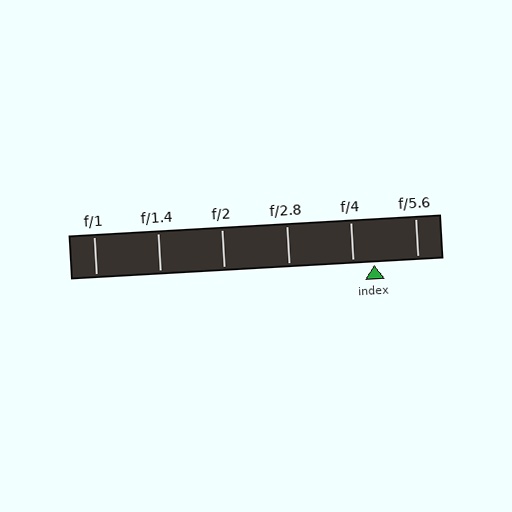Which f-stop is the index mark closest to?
The index mark is closest to f/4.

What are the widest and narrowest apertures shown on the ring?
The widest aperture shown is f/1 and the narrowest is f/5.6.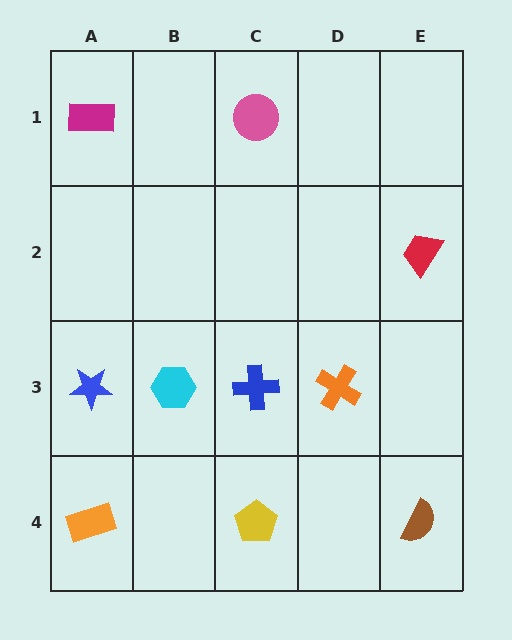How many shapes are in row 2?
1 shape.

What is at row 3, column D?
An orange cross.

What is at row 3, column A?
A blue star.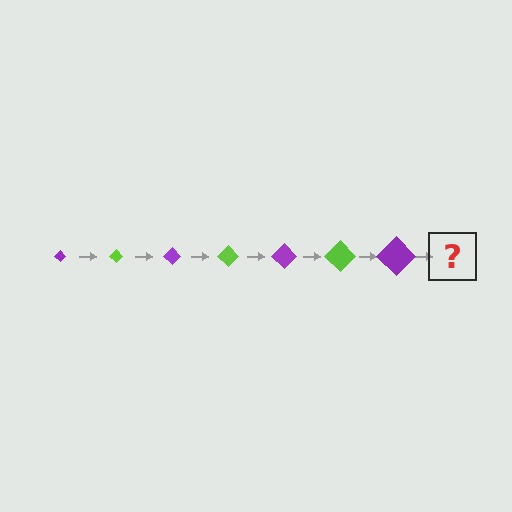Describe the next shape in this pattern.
It should be a lime diamond, larger than the previous one.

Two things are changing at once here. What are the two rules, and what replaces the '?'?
The two rules are that the diamond grows larger each step and the color cycles through purple and lime. The '?' should be a lime diamond, larger than the previous one.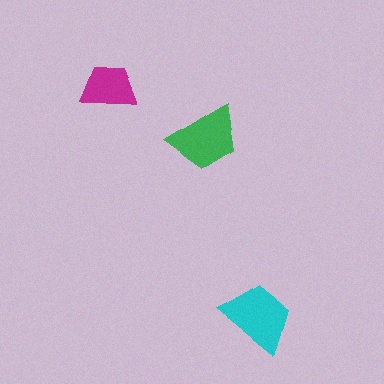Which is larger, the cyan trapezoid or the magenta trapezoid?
The cyan one.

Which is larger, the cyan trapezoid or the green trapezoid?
The cyan one.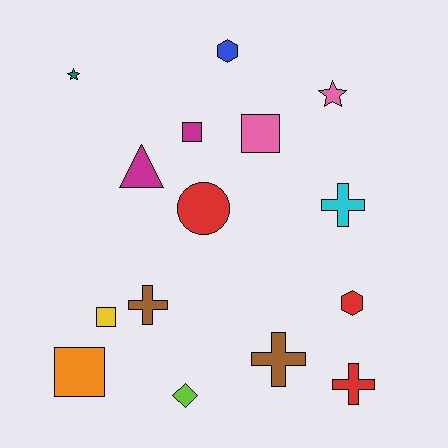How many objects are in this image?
There are 15 objects.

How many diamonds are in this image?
There is 1 diamond.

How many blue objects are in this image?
There is 1 blue object.